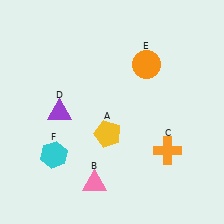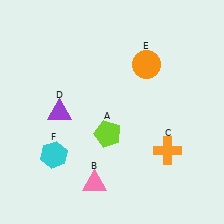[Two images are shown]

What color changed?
The pentagon (A) changed from yellow in Image 1 to lime in Image 2.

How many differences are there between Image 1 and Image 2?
There is 1 difference between the two images.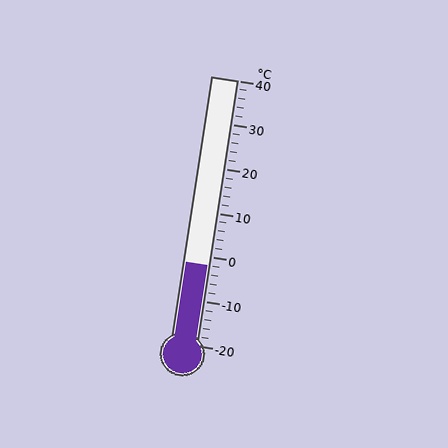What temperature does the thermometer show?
The thermometer shows approximately -2°C.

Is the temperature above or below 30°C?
The temperature is below 30°C.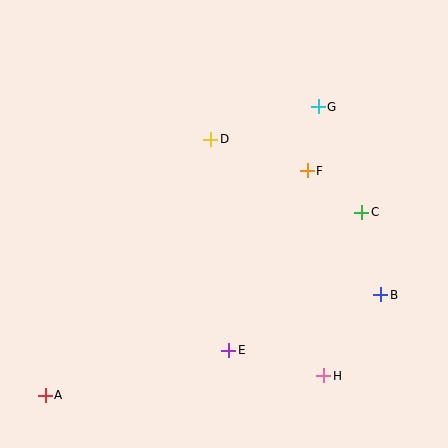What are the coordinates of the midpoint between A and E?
The midpoint between A and E is at (137, 373).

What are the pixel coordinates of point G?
Point G is at (318, 107).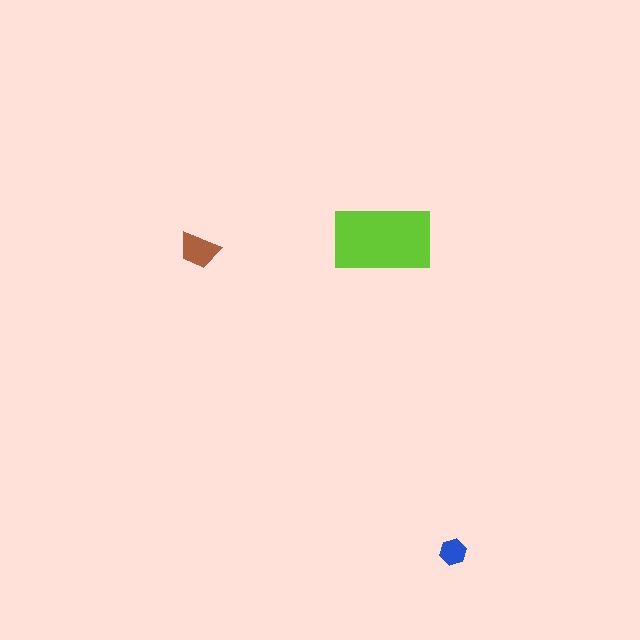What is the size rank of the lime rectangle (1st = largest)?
1st.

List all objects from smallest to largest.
The blue hexagon, the brown trapezoid, the lime rectangle.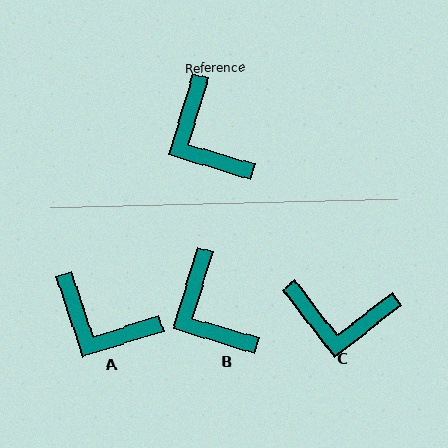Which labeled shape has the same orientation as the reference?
B.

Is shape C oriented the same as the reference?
No, it is off by about 55 degrees.